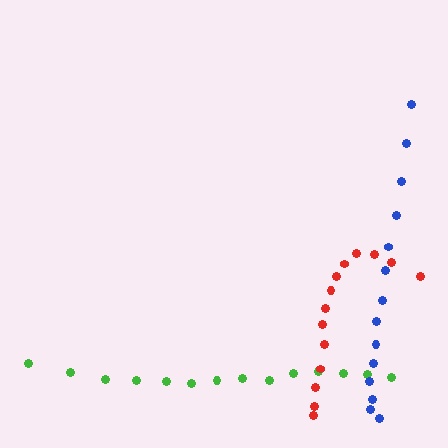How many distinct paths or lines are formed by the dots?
There are 3 distinct paths.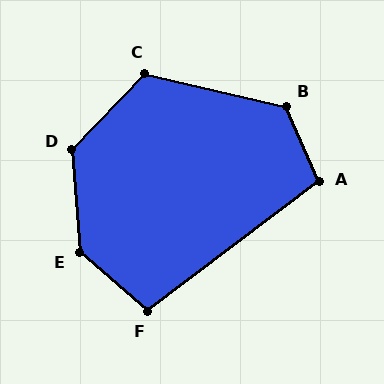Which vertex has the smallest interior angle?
F, at approximately 102 degrees.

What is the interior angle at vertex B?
Approximately 126 degrees (obtuse).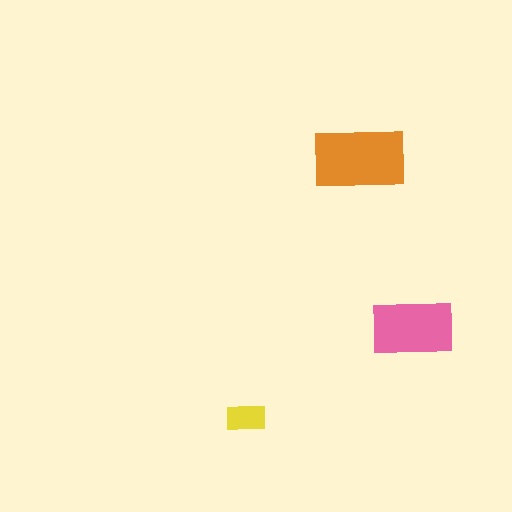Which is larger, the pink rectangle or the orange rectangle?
The orange one.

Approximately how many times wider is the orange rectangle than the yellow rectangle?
About 2.5 times wider.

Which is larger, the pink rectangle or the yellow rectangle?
The pink one.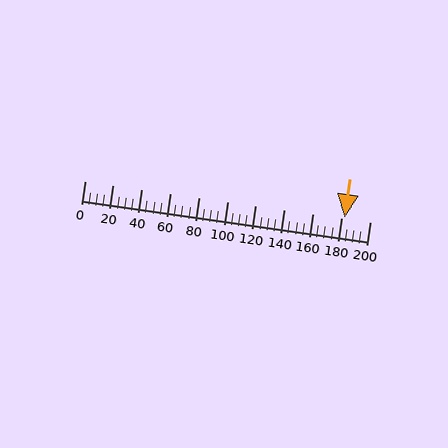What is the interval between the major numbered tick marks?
The major tick marks are spaced 20 units apart.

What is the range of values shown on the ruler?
The ruler shows values from 0 to 200.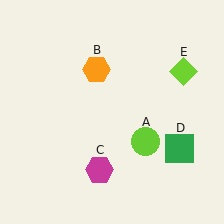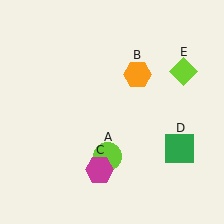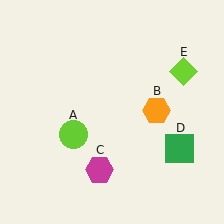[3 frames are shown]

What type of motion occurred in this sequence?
The lime circle (object A), orange hexagon (object B) rotated clockwise around the center of the scene.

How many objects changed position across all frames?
2 objects changed position: lime circle (object A), orange hexagon (object B).